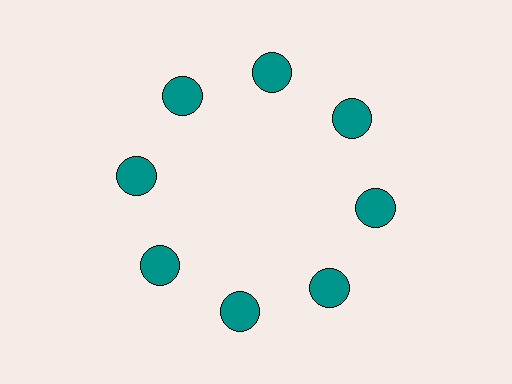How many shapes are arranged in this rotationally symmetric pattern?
There are 8 shapes, arranged in 8 groups of 1.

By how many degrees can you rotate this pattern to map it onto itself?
The pattern maps onto itself every 45 degrees of rotation.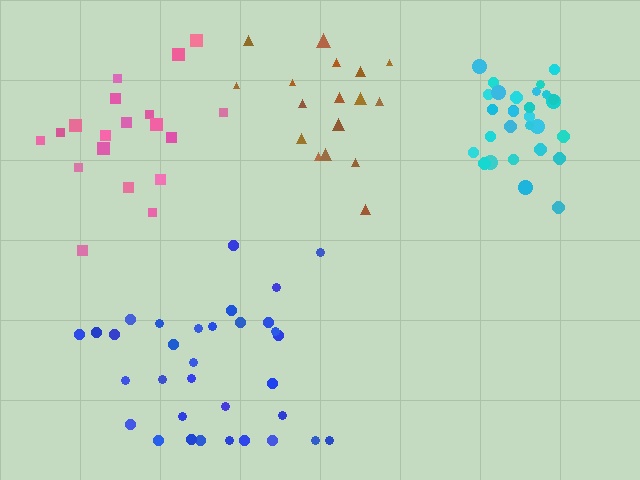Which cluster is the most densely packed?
Cyan.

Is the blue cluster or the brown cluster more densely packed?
Brown.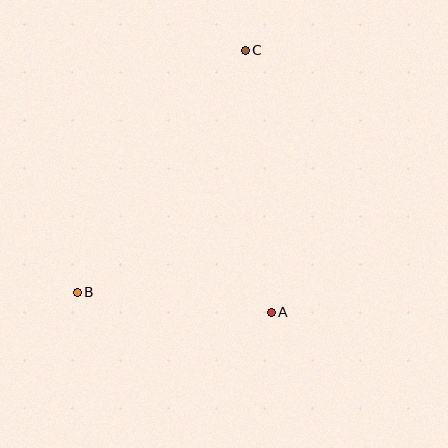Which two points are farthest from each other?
Points B and C are farthest from each other.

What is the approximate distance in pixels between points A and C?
The distance between A and C is approximately 264 pixels.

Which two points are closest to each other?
Points A and B are closest to each other.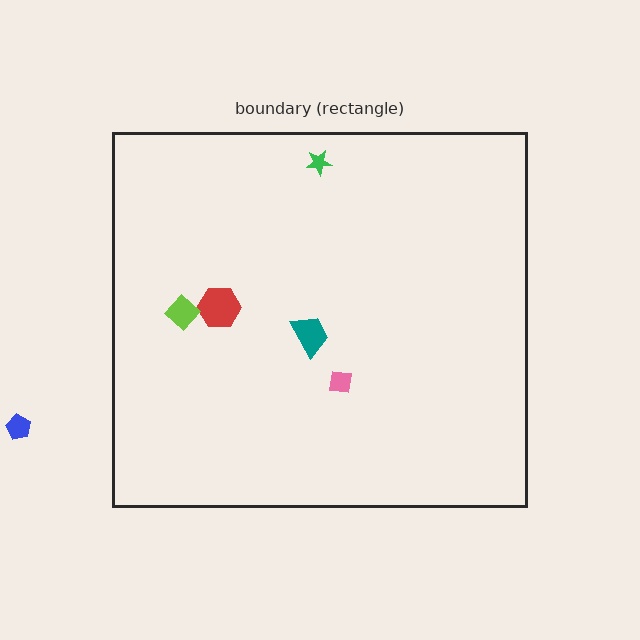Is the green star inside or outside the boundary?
Inside.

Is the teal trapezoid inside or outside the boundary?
Inside.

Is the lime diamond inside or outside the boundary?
Inside.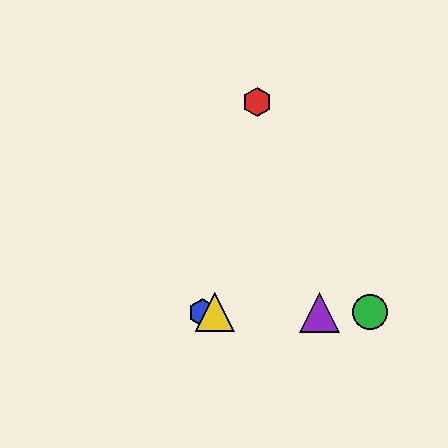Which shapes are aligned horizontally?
The blue hexagon, the green circle, the yellow triangle, the purple triangle are aligned horizontally.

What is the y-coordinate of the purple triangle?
The purple triangle is at y≈312.